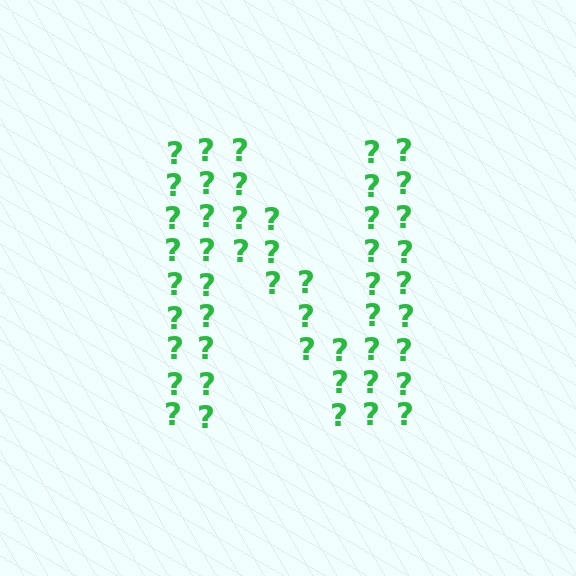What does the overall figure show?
The overall figure shows the letter N.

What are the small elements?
The small elements are question marks.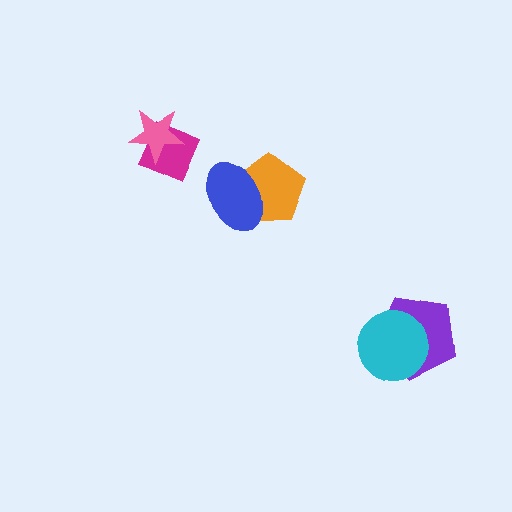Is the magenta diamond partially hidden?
Yes, it is partially covered by another shape.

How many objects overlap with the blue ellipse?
1 object overlaps with the blue ellipse.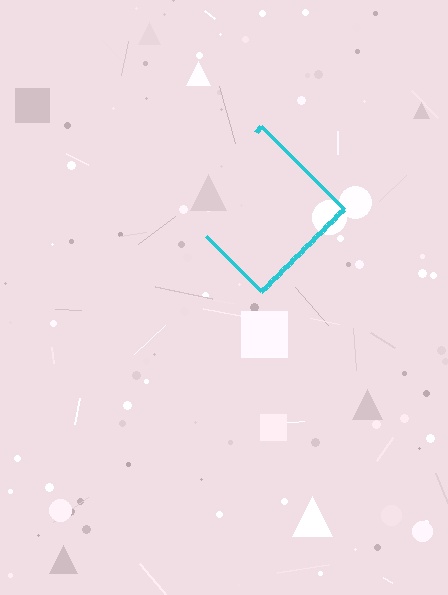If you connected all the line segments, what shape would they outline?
They would outline a diamond.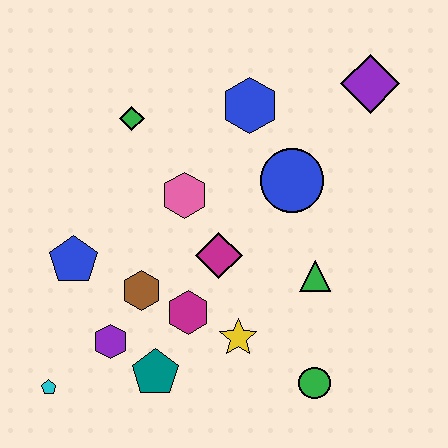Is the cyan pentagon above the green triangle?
No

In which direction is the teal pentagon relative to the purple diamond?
The teal pentagon is below the purple diamond.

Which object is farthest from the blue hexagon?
The cyan pentagon is farthest from the blue hexagon.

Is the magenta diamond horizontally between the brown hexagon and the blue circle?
Yes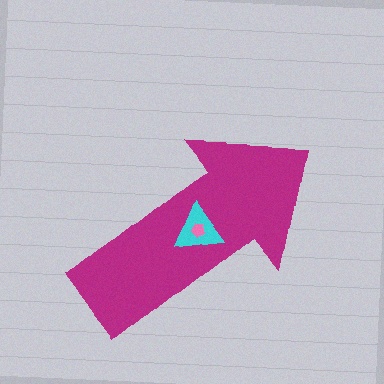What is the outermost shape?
The magenta arrow.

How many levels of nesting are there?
3.